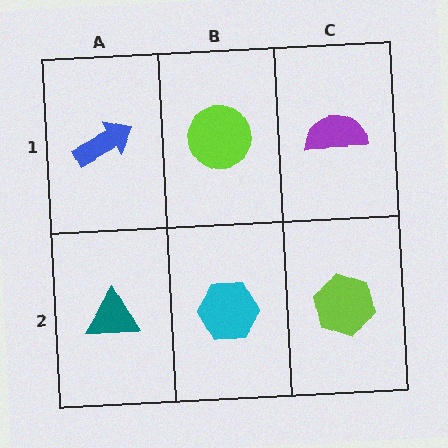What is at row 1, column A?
A blue arrow.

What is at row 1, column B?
A lime circle.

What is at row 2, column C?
A lime hexagon.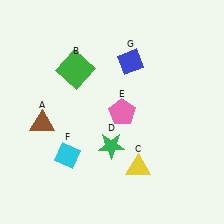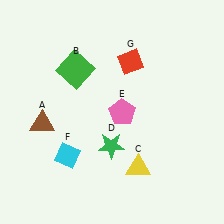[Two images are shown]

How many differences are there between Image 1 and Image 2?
There is 1 difference between the two images.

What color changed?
The diamond (G) changed from blue in Image 1 to red in Image 2.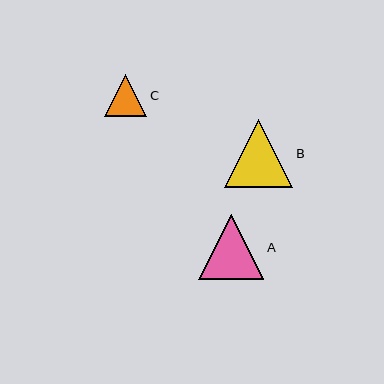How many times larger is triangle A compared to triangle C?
Triangle A is approximately 1.6 times the size of triangle C.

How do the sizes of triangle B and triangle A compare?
Triangle B and triangle A are approximately the same size.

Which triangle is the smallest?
Triangle C is the smallest with a size of approximately 42 pixels.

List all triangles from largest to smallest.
From largest to smallest: B, A, C.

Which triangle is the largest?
Triangle B is the largest with a size of approximately 69 pixels.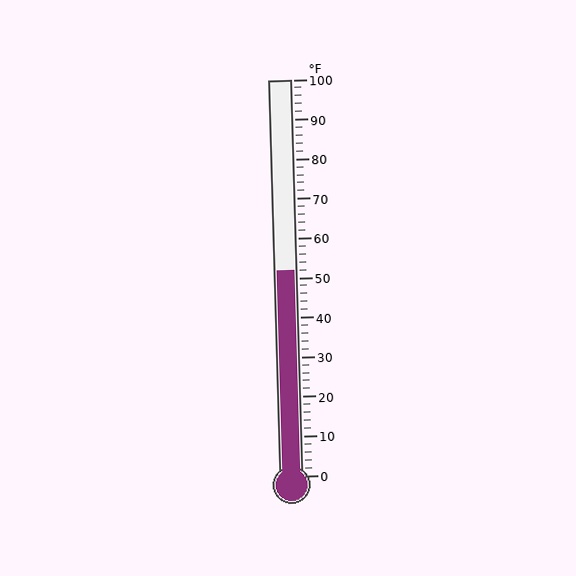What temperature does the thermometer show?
The thermometer shows approximately 52°F.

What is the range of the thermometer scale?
The thermometer scale ranges from 0°F to 100°F.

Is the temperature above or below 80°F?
The temperature is below 80°F.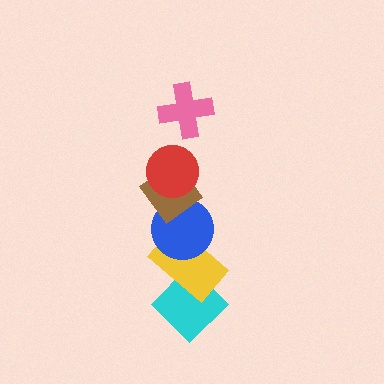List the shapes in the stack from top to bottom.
From top to bottom: the pink cross, the red circle, the brown diamond, the blue circle, the yellow rectangle, the cyan diamond.